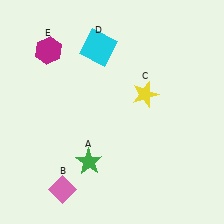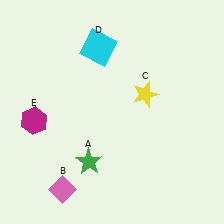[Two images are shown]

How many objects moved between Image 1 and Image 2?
1 object moved between the two images.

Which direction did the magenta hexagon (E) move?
The magenta hexagon (E) moved down.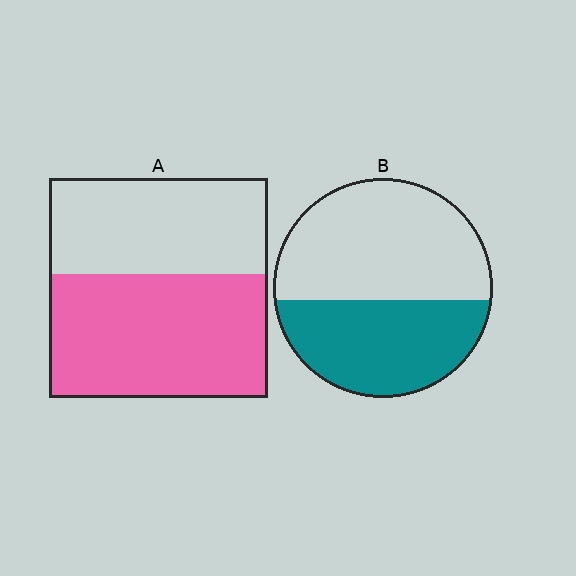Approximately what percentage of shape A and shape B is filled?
A is approximately 55% and B is approximately 45%.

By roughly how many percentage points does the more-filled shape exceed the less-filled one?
By roughly 15 percentage points (A over B).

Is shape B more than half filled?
No.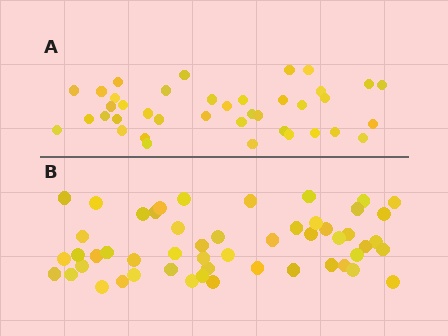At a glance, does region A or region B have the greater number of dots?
Region B (the bottom region) has more dots.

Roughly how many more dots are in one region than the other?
Region B has approximately 15 more dots than region A.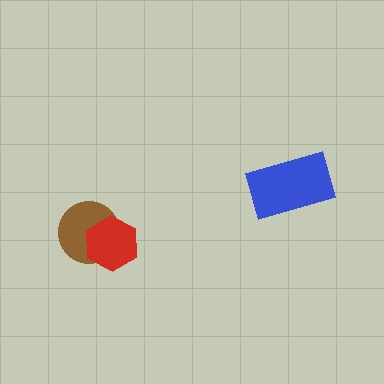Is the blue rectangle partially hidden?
No, no other shape covers it.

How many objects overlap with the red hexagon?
1 object overlaps with the red hexagon.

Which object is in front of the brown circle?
The red hexagon is in front of the brown circle.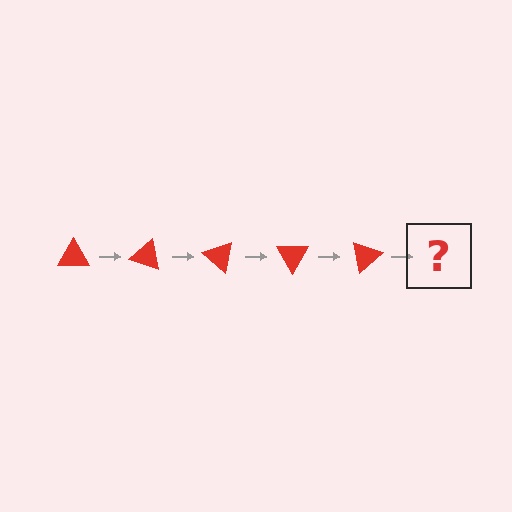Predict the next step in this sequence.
The next step is a red triangle rotated 100 degrees.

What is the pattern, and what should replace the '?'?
The pattern is that the triangle rotates 20 degrees each step. The '?' should be a red triangle rotated 100 degrees.